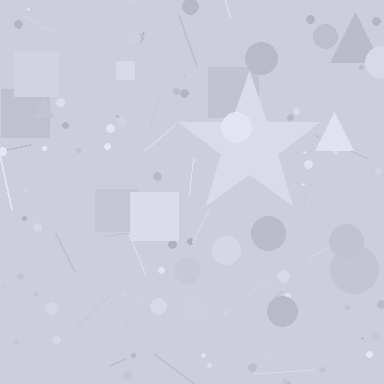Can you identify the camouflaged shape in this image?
The camouflaged shape is a star.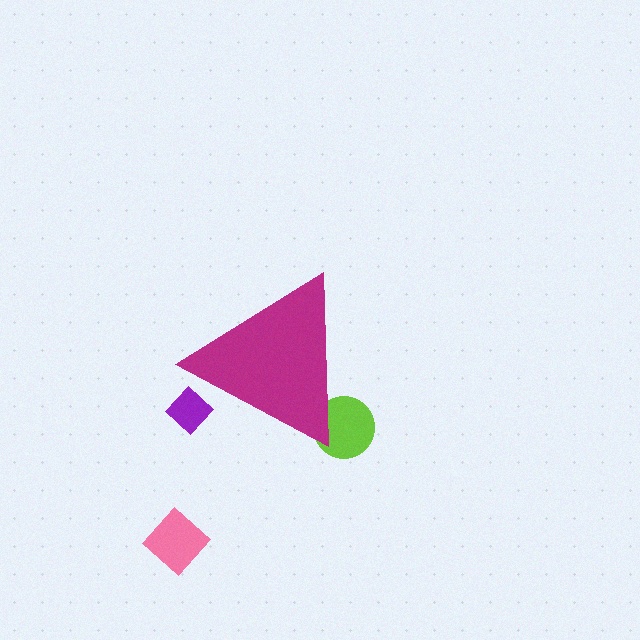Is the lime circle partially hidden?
Yes, the lime circle is partially hidden behind the magenta triangle.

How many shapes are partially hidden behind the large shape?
2 shapes are partially hidden.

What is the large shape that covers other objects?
A magenta triangle.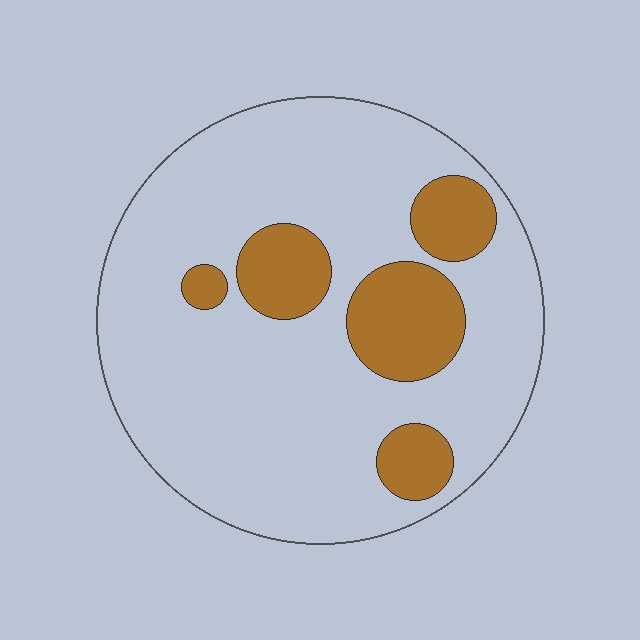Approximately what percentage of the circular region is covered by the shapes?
Approximately 20%.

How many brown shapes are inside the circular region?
5.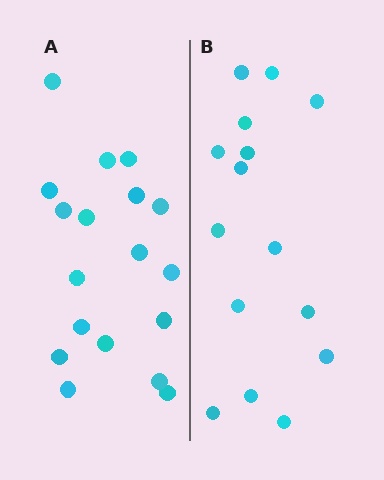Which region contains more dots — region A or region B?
Region A (the left region) has more dots.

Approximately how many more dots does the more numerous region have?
Region A has just a few more — roughly 2 or 3 more dots than region B.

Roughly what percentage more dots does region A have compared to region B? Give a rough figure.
About 20% more.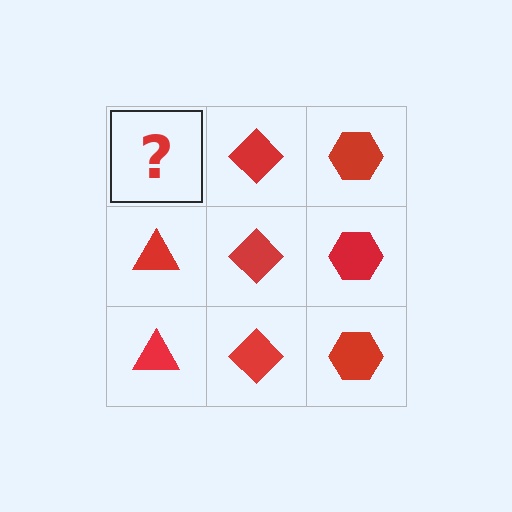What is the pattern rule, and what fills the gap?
The rule is that each column has a consistent shape. The gap should be filled with a red triangle.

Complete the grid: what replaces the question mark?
The question mark should be replaced with a red triangle.